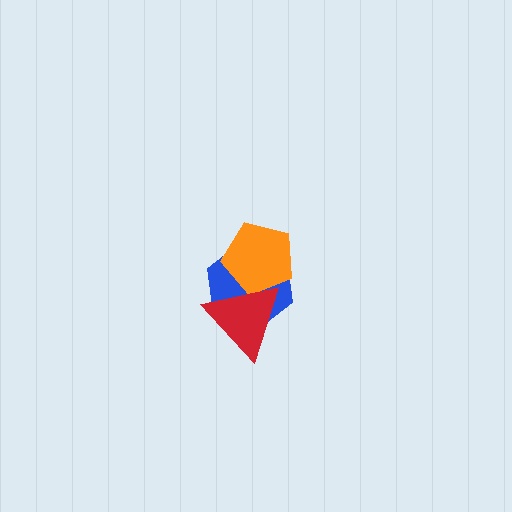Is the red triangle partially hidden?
No, no other shape covers it.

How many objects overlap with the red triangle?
2 objects overlap with the red triangle.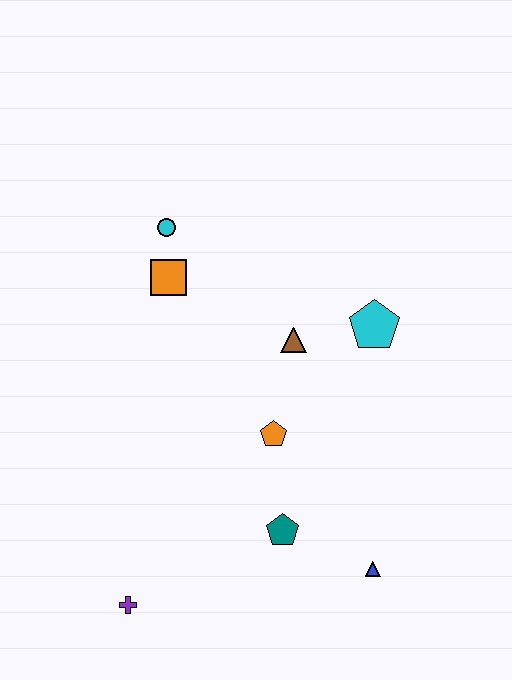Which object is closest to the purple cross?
The teal pentagon is closest to the purple cross.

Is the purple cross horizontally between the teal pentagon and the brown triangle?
No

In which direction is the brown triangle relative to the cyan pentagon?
The brown triangle is to the left of the cyan pentagon.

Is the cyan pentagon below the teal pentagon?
No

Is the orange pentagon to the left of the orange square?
No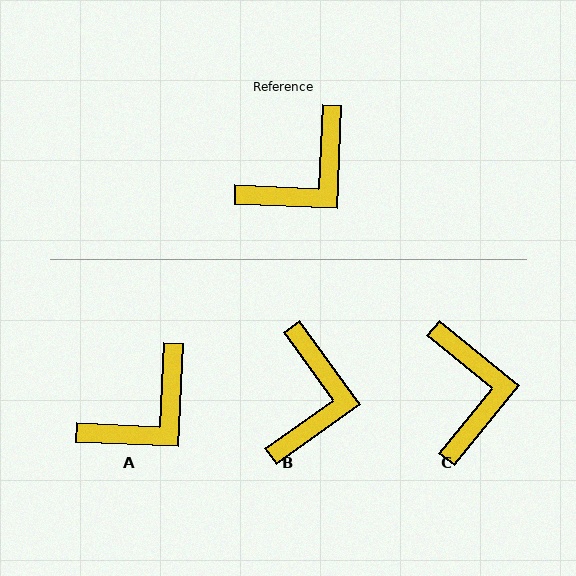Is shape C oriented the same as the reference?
No, it is off by about 53 degrees.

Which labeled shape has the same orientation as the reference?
A.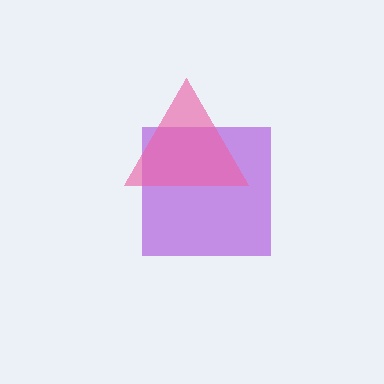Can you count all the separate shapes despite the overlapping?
Yes, there are 2 separate shapes.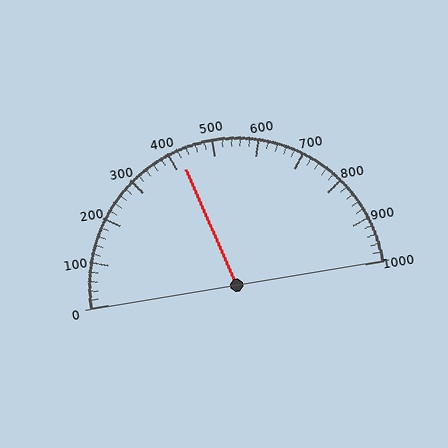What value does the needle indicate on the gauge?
The needle indicates approximately 420.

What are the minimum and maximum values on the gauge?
The gauge ranges from 0 to 1000.